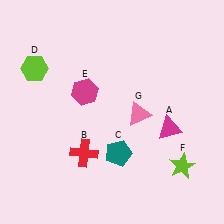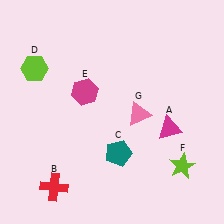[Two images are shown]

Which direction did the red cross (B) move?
The red cross (B) moved down.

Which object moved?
The red cross (B) moved down.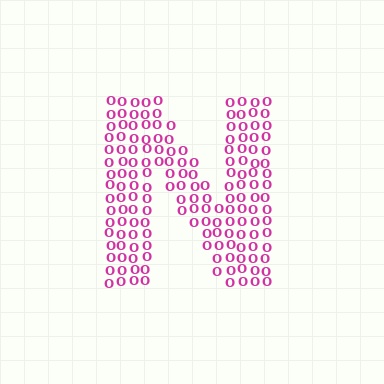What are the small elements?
The small elements are letter O's.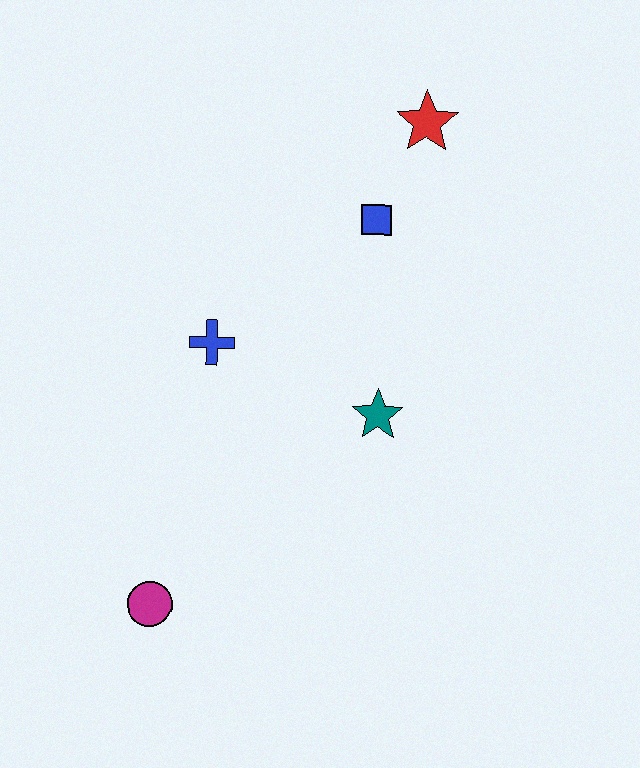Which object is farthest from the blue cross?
The red star is farthest from the blue cross.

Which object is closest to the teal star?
The blue cross is closest to the teal star.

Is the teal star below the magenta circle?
No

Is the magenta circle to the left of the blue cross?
Yes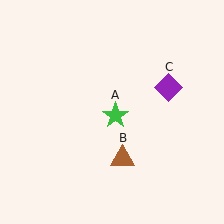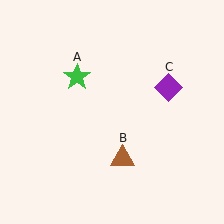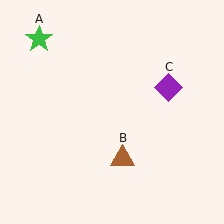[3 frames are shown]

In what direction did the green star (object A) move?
The green star (object A) moved up and to the left.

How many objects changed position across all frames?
1 object changed position: green star (object A).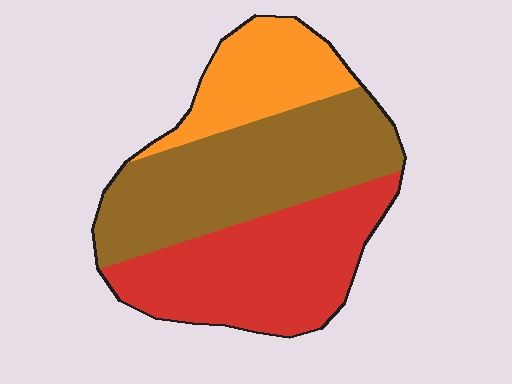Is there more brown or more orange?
Brown.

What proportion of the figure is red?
Red covers roughly 40% of the figure.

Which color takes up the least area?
Orange, at roughly 20%.